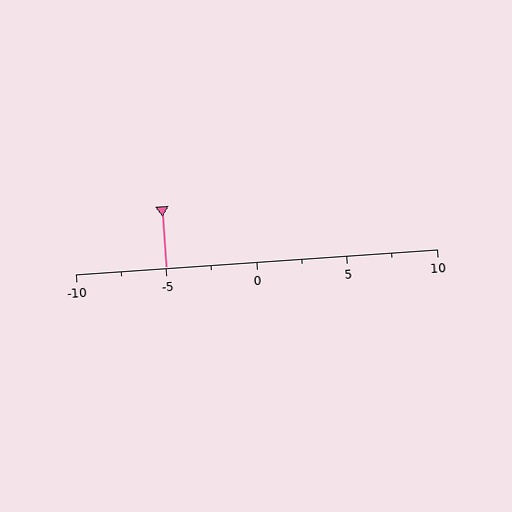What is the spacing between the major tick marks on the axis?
The major ticks are spaced 5 apart.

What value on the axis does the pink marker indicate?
The marker indicates approximately -5.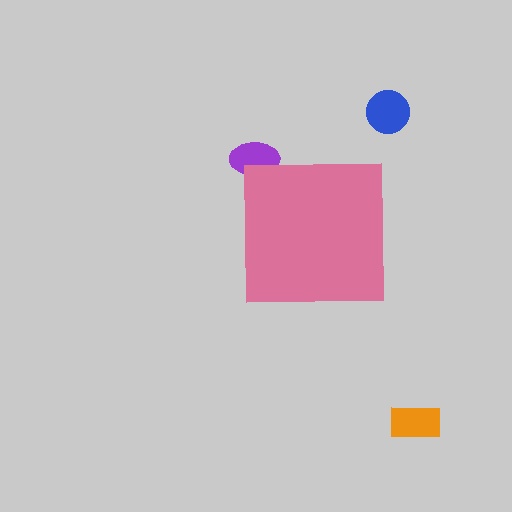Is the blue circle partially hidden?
No, the blue circle is fully visible.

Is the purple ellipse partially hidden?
Yes, the purple ellipse is partially hidden behind the pink square.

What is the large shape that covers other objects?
A pink square.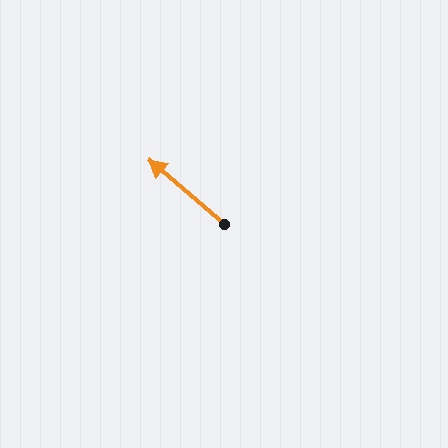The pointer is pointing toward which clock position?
Roughly 10 o'clock.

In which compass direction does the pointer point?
Northwest.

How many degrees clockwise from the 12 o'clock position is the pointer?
Approximately 310 degrees.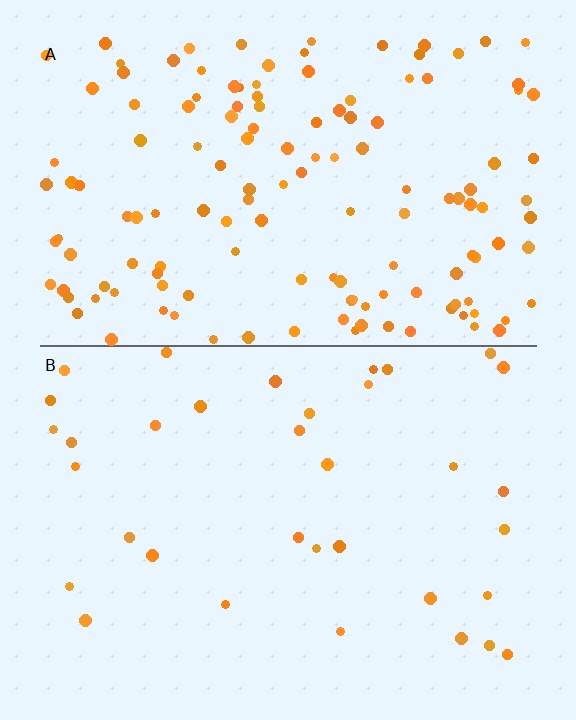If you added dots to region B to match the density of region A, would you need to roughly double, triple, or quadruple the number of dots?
Approximately quadruple.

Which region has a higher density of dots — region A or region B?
A (the top).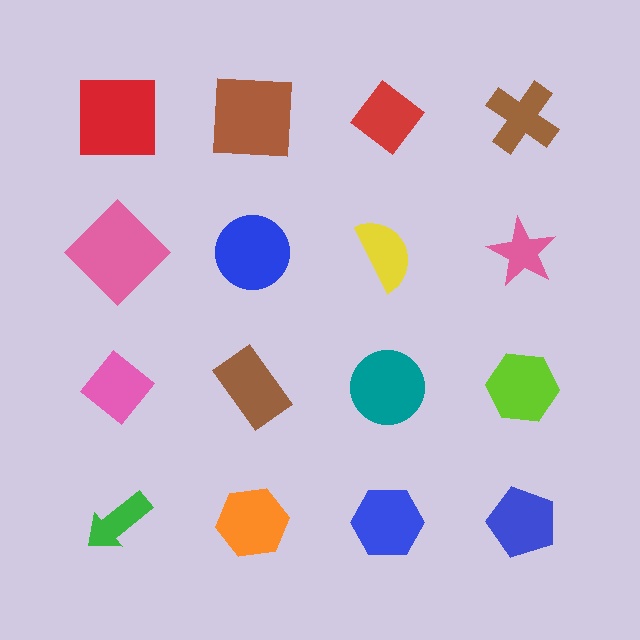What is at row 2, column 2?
A blue circle.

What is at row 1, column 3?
A red diamond.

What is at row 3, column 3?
A teal circle.